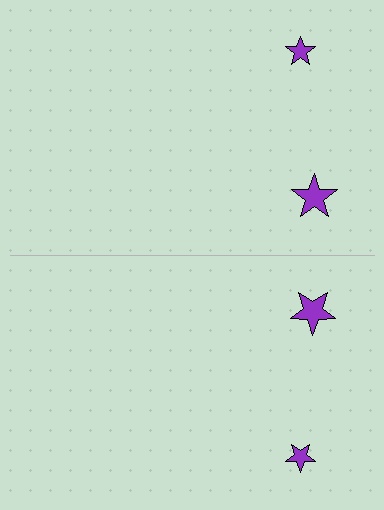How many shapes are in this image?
There are 4 shapes in this image.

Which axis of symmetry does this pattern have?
The pattern has a horizontal axis of symmetry running through the center of the image.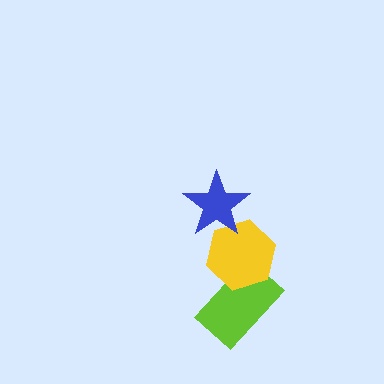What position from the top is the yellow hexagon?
The yellow hexagon is 2nd from the top.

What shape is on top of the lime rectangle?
The yellow hexagon is on top of the lime rectangle.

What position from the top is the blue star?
The blue star is 1st from the top.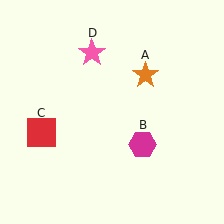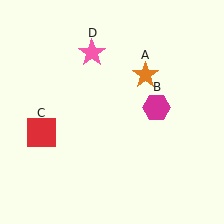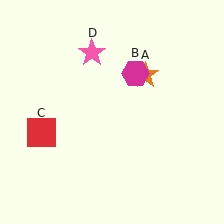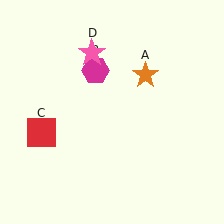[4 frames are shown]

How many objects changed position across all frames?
1 object changed position: magenta hexagon (object B).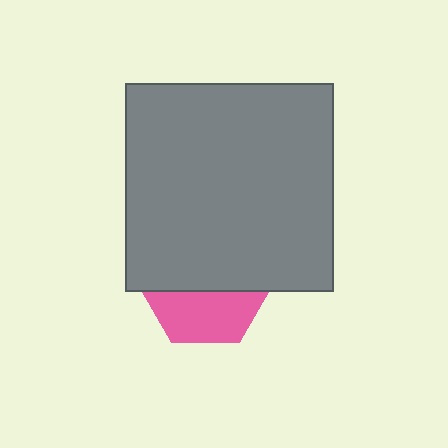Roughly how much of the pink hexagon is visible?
A small part of it is visible (roughly 41%).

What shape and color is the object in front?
The object in front is a gray square.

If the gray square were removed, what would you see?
You would see the complete pink hexagon.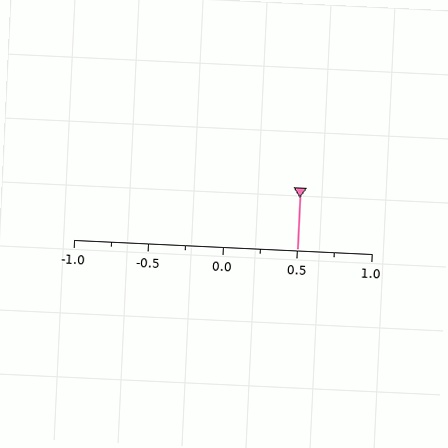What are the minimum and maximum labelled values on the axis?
The axis runs from -1.0 to 1.0.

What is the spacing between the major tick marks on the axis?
The major ticks are spaced 0.5 apart.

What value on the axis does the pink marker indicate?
The marker indicates approximately 0.5.